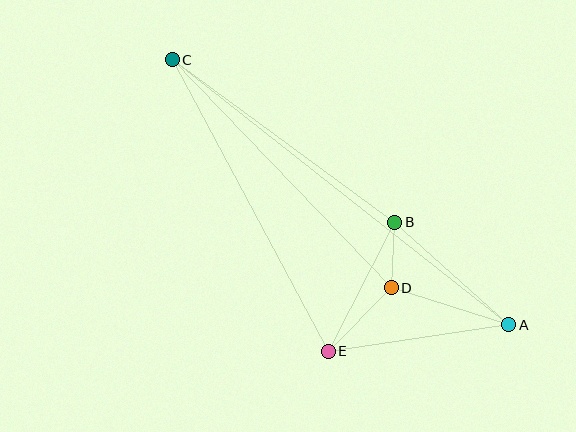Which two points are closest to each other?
Points B and D are closest to each other.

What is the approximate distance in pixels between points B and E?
The distance between B and E is approximately 145 pixels.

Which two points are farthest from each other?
Points A and C are farthest from each other.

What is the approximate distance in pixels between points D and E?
The distance between D and E is approximately 90 pixels.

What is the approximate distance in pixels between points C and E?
The distance between C and E is approximately 330 pixels.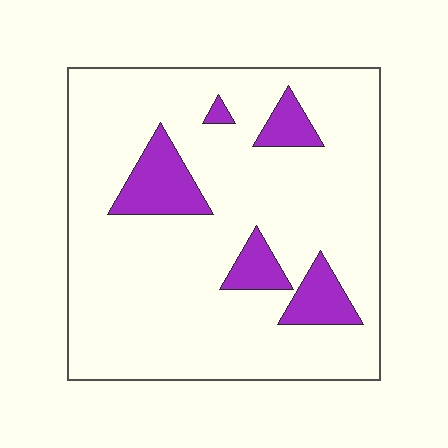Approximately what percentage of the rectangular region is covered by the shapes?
Approximately 15%.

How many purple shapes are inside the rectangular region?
5.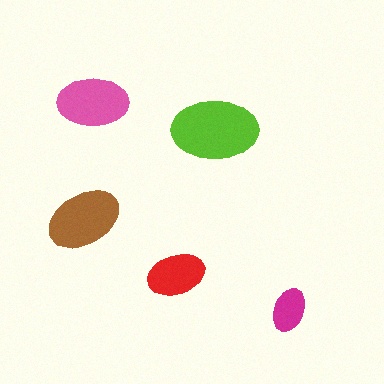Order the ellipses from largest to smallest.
the lime one, the brown one, the pink one, the red one, the magenta one.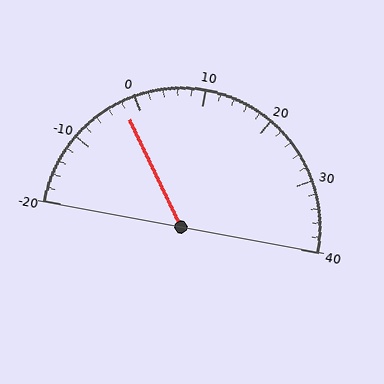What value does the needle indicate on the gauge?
The needle indicates approximately -2.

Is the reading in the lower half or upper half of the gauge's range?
The reading is in the lower half of the range (-20 to 40).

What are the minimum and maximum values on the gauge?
The gauge ranges from -20 to 40.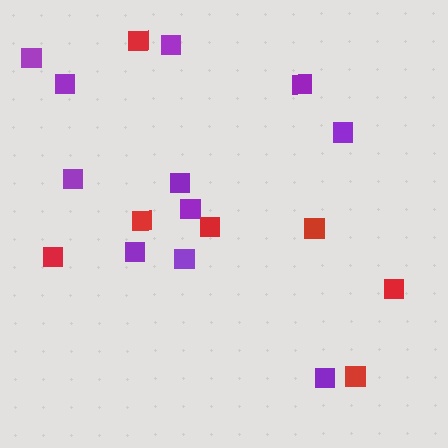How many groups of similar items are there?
There are 2 groups: one group of purple squares (11) and one group of red squares (7).